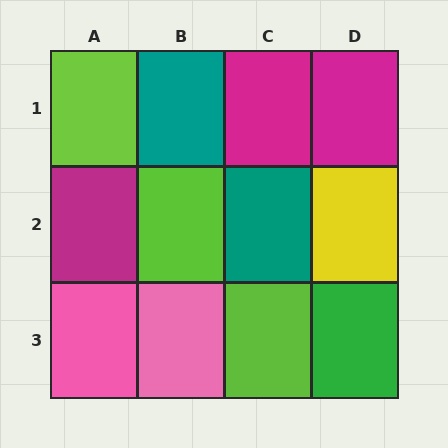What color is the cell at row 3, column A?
Pink.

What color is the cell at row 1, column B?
Teal.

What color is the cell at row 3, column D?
Green.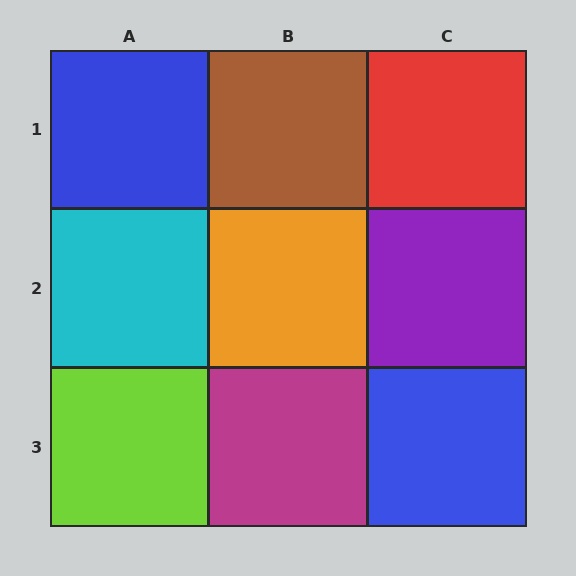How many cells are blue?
2 cells are blue.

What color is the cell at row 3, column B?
Magenta.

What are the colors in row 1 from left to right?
Blue, brown, red.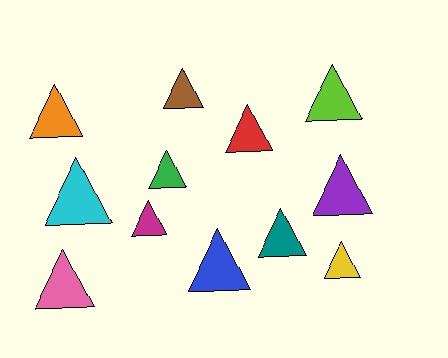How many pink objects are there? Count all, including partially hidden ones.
There is 1 pink object.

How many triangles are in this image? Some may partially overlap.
There are 12 triangles.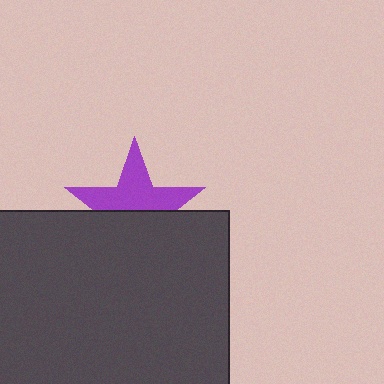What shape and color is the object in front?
The object in front is a dark gray square.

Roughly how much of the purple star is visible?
About half of it is visible (roughly 52%).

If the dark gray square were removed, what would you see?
You would see the complete purple star.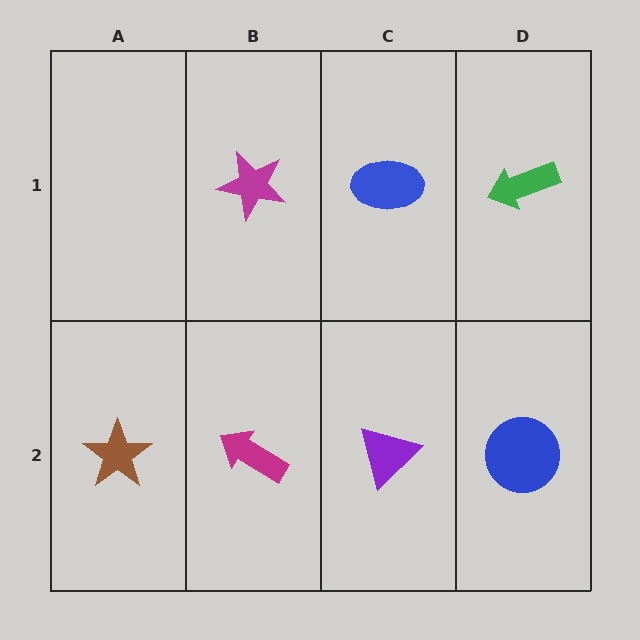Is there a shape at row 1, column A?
No, that cell is empty.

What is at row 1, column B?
A magenta star.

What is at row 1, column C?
A blue ellipse.